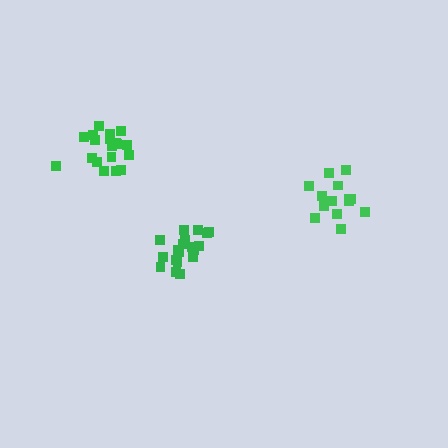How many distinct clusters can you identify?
There are 3 distinct clusters.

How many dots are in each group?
Group 1: 20 dots, Group 2: 19 dots, Group 3: 14 dots (53 total).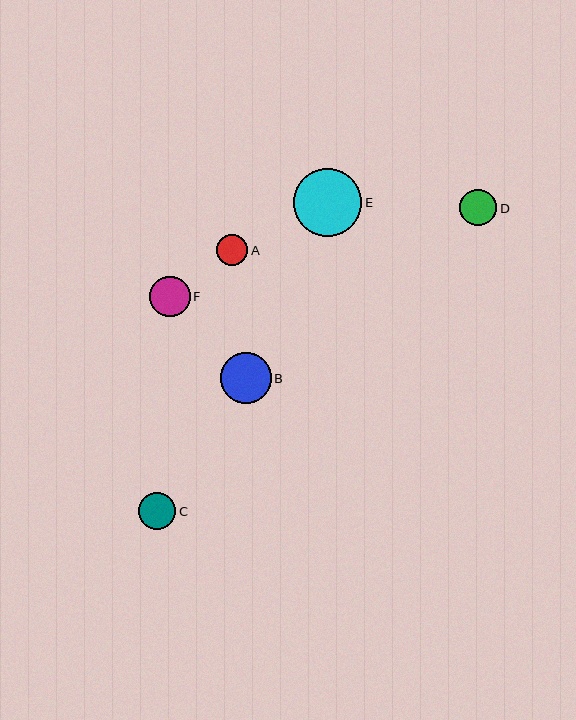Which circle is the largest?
Circle E is the largest with a size of approximately 68 pixels.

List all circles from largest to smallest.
From largest to smallest: E, B, F, C, D, A.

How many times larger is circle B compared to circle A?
Circle B is approximately 1.6 times the size of circle A.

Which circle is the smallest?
Circle A is the smallest with a size of approximately 32 pixels.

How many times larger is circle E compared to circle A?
Circle E is approximately 2.2 times the size of circle A.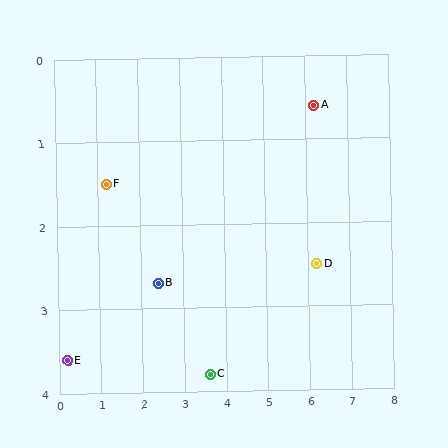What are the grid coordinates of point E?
Point E is at approximately (0.2, 3.6).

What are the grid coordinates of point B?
Point B is at approximately (2.4, 2.7).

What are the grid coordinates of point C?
Point C is at approximately (3.6, 3.8).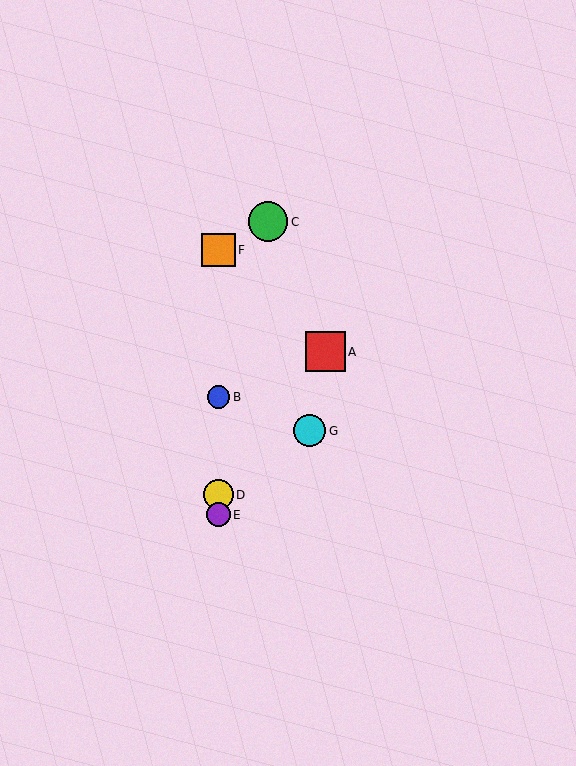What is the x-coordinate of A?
Object A is at x≈325.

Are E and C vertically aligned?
No, E is at x≈218 and C is at x≈268.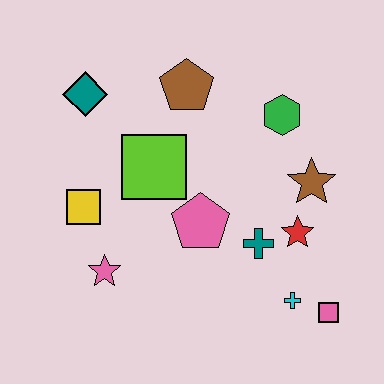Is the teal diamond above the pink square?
Yes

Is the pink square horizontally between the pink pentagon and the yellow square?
No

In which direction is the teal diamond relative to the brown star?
The teal diamond is to the left of the brown star.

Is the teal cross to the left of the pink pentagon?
No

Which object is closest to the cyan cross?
The pink square is closest to the cyan cross.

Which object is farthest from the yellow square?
The pink square is farthest from the yellow square.